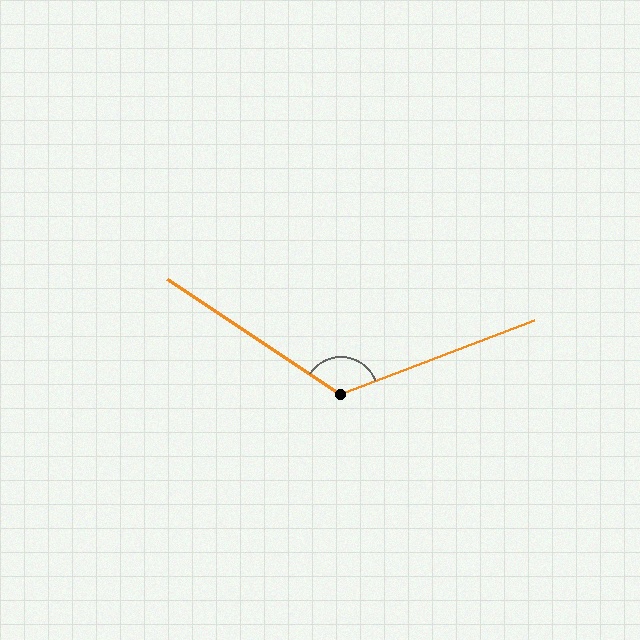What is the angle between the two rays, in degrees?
Approximately 126 degrees.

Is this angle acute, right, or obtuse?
It is obtuse.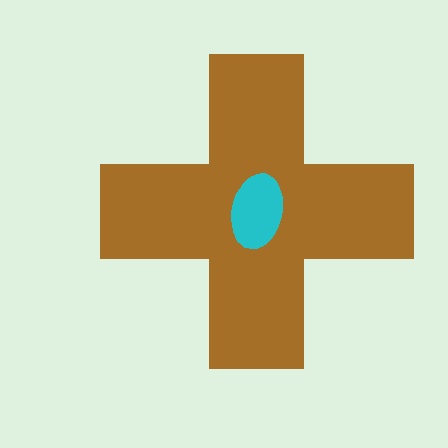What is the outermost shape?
The brown cross.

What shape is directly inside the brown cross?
The cyan ellipse.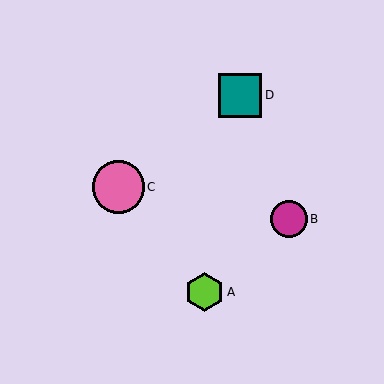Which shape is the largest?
The pink circle (labeled C) is the largest.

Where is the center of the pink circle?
The center of the pink circle is at (118, 187).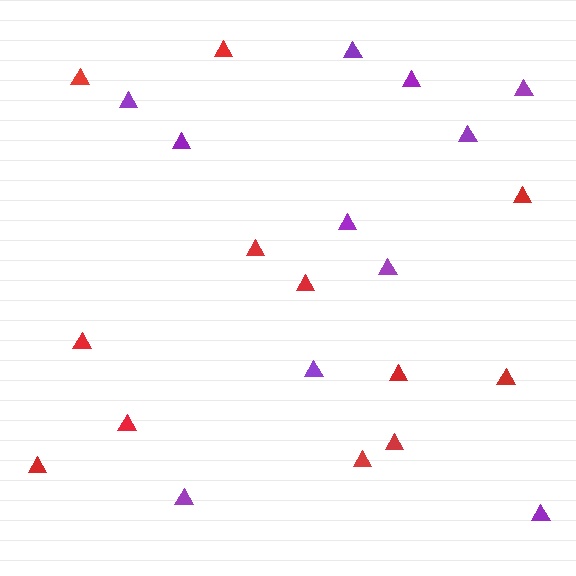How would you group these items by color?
There are 2 groups: one group of red triangles (12) and one group of purple triangles (11).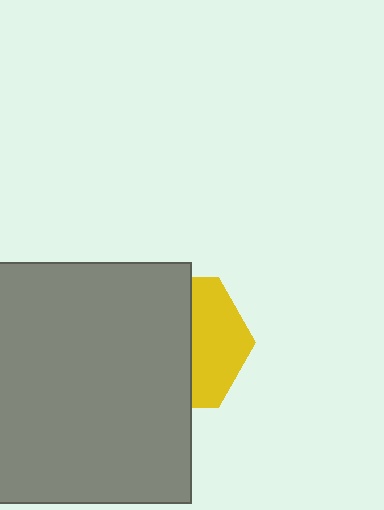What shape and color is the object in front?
The object in front is a gray square.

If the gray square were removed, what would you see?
You would see the complete yellow hexagon.